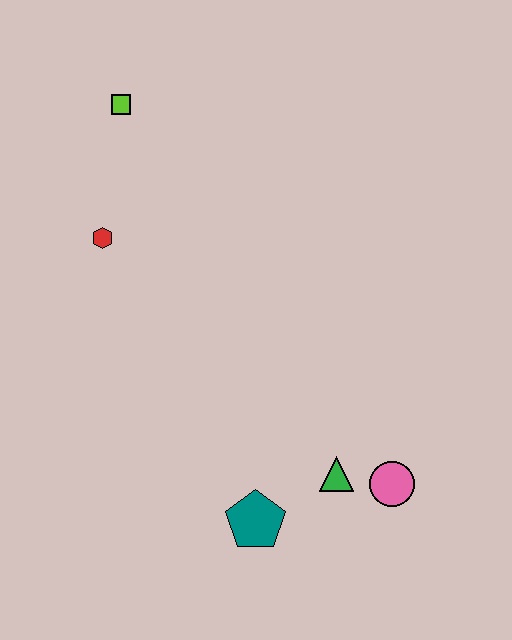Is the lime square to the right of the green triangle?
No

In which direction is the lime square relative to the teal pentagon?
The lime square is above the teal pentagon.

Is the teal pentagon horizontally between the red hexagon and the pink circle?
Yes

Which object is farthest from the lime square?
The pink circle is farthest from the lime square.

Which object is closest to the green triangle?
The pink circle is closest to the green triangle.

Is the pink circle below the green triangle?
Yes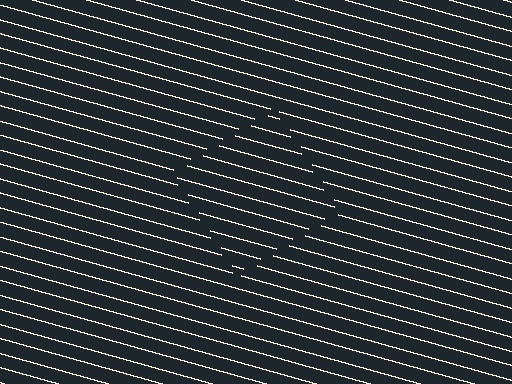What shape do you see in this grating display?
An illusory square. The interior of the shape contains the same grating, shifted by half a period — the contour is defined by the phase discontinuity where line-ends from the inner and outer gratings abut.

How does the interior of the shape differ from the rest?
The interior of the shape contains the same grating, shifted by half a period — the contour is defined by the phase discontinuity where line-ends from the inner and outer gratings abut.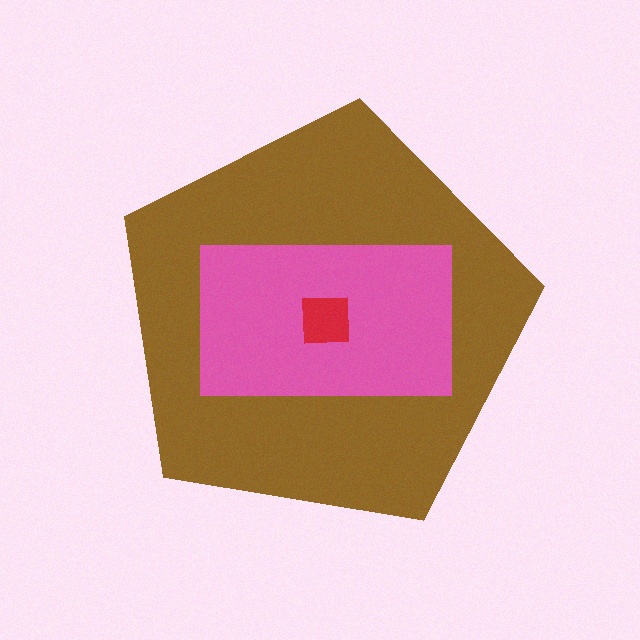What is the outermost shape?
The brown pentagon.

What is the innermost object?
The red square.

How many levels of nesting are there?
3.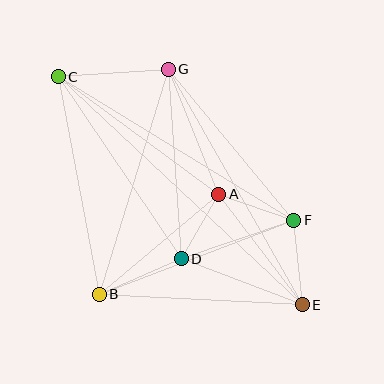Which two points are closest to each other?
Points A and D are closest to each other.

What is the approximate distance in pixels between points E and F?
The distance between E and F is approximately 85 pixels.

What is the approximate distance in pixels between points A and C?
The distance between A and C is approximately 199 pixels.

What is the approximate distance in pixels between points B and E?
The distance between B and E is approximately 204 pixels.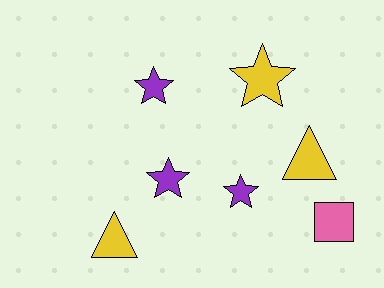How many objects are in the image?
There are 7 objects.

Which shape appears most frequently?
Star, with 4 objects.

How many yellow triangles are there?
There are 2 yellow triangles.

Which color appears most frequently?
Yellow, with 3 objects.